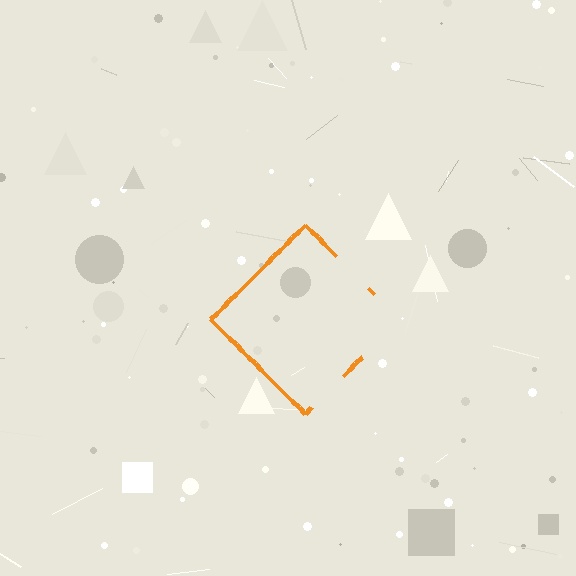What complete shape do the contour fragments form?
The contour fragments form a diamond.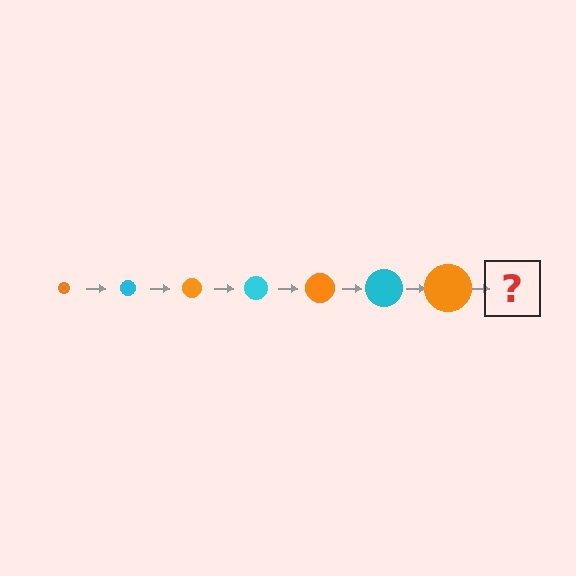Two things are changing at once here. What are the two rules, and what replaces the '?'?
The two rules are that the circle grows larger each step and the color cycles through orange and cyan. The '?' should be a cyan circle, larger than the previous one.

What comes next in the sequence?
The next element should be a cyan circle, larger than the previous one.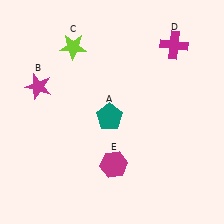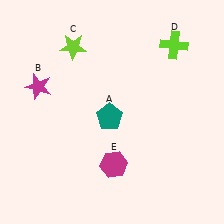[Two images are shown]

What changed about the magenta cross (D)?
In Image 1, D is magenta. In Image 2, it changed to lime.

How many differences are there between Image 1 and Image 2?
There is 1 difference between the two images.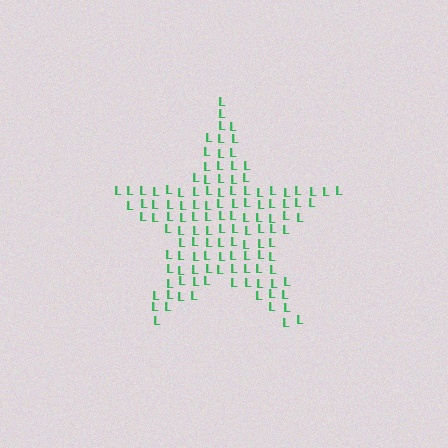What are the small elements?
The small elements are letter L's.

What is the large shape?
The large shape is a star.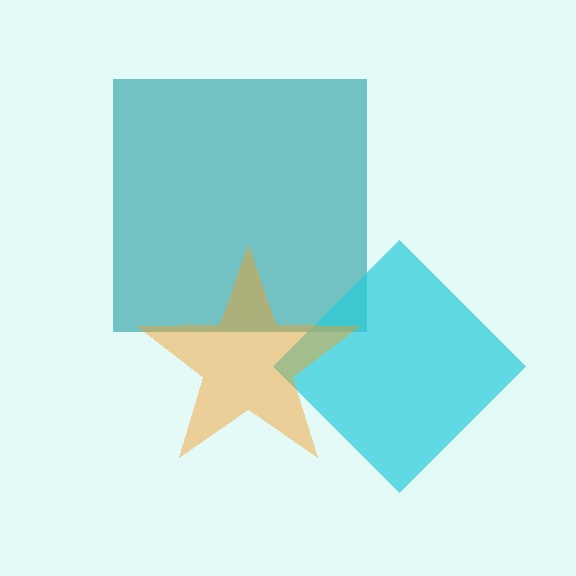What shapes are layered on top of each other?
The layered shapes are: a teal square, a cyan diamond, an orange star.